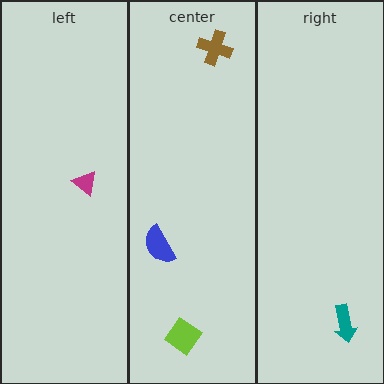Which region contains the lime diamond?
The center region.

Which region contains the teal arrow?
The right region.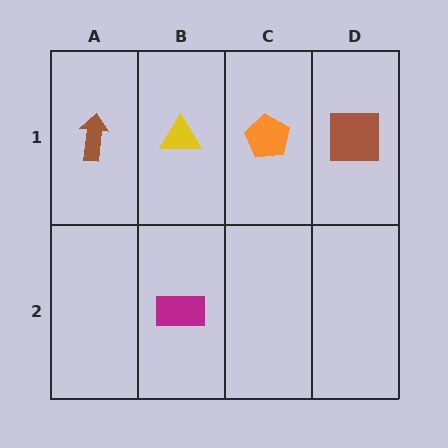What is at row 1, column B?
A yellow triangle.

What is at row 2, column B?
A magenta rectangle.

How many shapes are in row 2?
1 shape.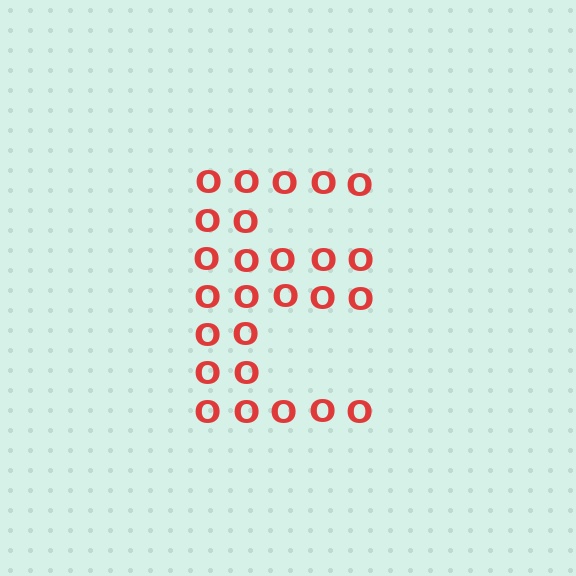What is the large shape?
The large shape is the letter E.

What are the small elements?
The small elements are letter O's.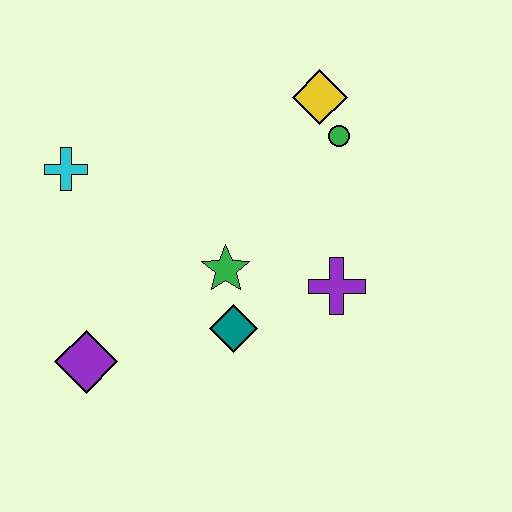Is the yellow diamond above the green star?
Yes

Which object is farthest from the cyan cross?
The purple cross is farthest from the cyan cross.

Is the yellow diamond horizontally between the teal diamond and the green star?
No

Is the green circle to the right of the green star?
Yes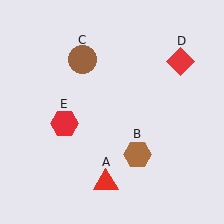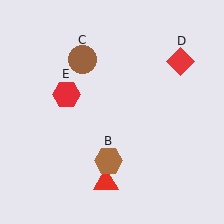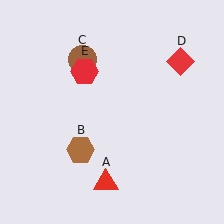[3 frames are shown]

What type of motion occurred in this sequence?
The brown hexagon (object B), red hexagon (object E) rotated clockwise around the center of the scene.